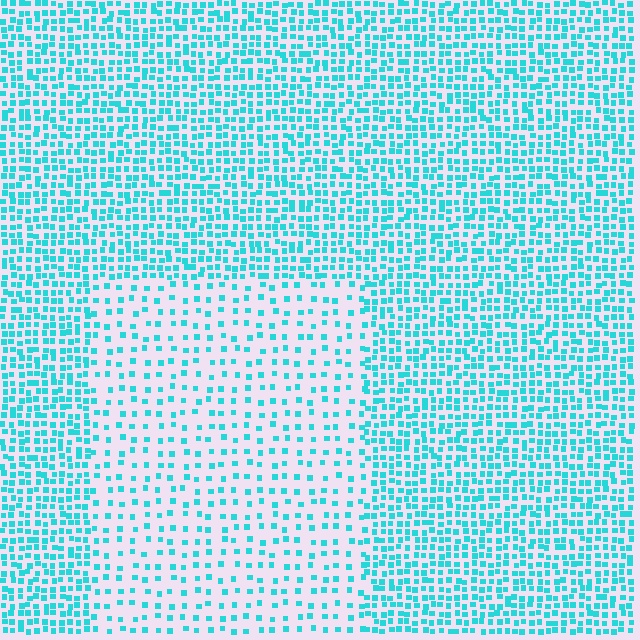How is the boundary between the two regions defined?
The boundary is defined by a change in element density (approximately 2.4x ratio). All elements are the same color, size, and shape.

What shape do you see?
I see a rectangle.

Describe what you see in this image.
The image contains small cyan elements arranged at two different densities. A rectangle-shaped region is visible where the elements are less densely packed than the surrounding area.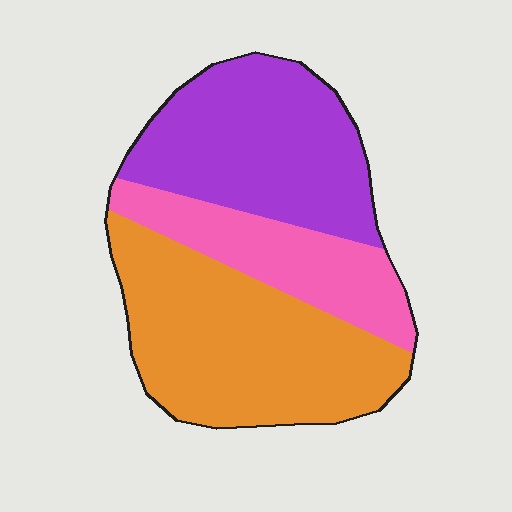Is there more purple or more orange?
Orange.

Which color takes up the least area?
Pink, at roughly 20%.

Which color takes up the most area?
Orange, at roughly 45%.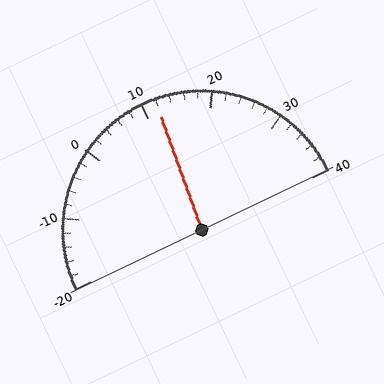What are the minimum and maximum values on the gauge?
The gauge ranges from -20 to 40.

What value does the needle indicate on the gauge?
The needle indicates approximately 12.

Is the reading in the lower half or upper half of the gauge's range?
The reading is in the upper half of the range (-20 to 40).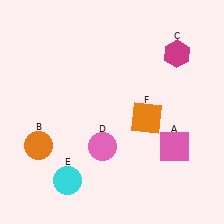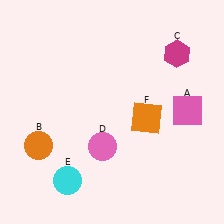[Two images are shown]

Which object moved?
The pink square (A) moved up.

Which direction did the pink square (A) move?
The pink square (A) moved up.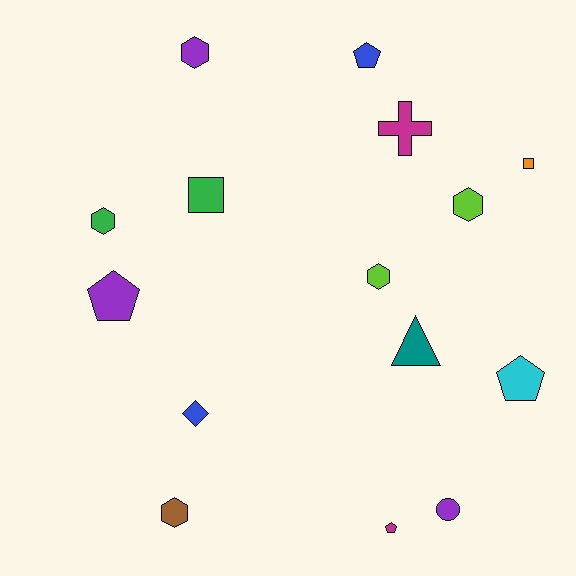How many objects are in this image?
There are 15 objects.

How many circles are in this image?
There is 1 circle.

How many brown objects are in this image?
There is 1 brown object.